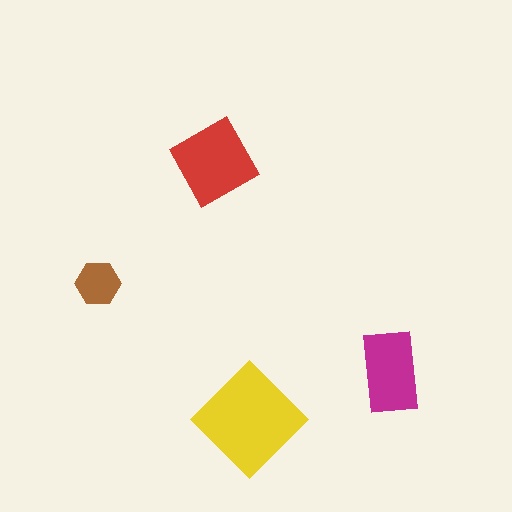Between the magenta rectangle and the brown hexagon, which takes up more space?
The magenta rectangle.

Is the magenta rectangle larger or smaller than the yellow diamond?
Smaller.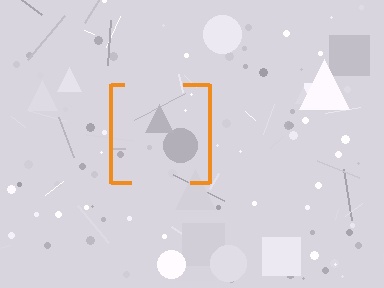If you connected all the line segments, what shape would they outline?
They would outline a square.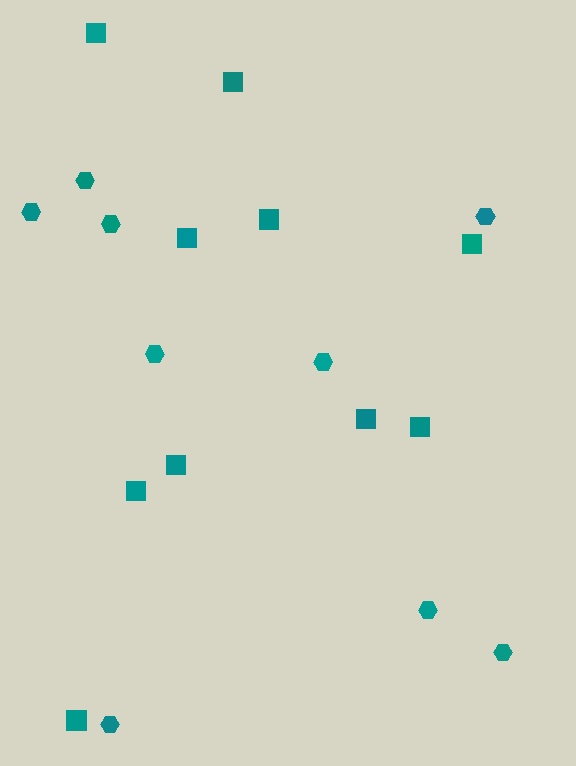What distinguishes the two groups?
There are 2 groups: one group of hexagons (9) and one group of squares (10).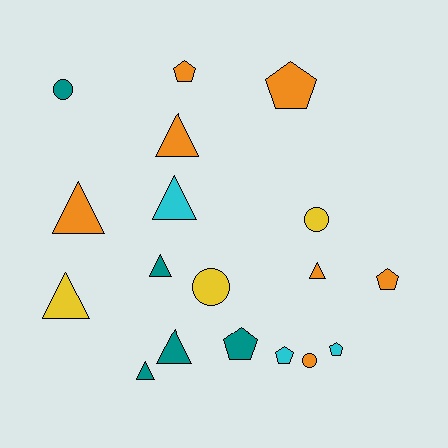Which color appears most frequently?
Orange, with 7 objects.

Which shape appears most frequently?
Triangle, with 8 objects.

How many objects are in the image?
There are 18 objects.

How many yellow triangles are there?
There is 1 yellow triangle.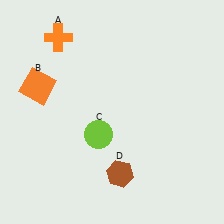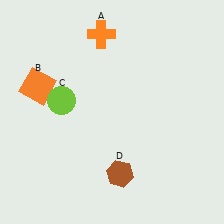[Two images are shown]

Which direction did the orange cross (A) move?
The orange cross (A) moved right.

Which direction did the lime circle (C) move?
The lime circle (C) moved left.